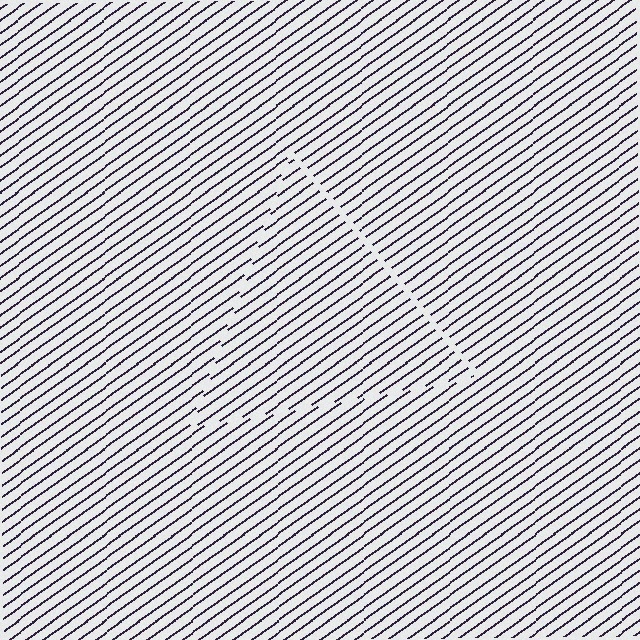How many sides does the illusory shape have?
3 sides — the line-ends trace a triangle.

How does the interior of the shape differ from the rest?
The interior of the shape contains the same grating, shifted by half a period — the contour is defined by the phase discontinuity where line-ends from the inner and outer gratings abut.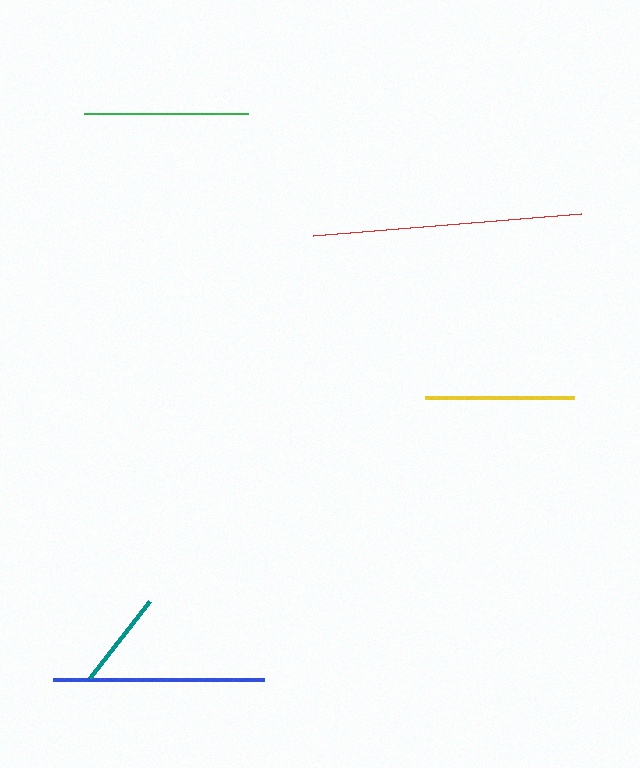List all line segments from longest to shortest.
From longest to shortest: red, blue, green, yellow, teal.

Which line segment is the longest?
The red line is the longest at approximately 269 pixels.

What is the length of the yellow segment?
The yellow segment is approximately 150 pixels long.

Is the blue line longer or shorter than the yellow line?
The blue line is longer than the yellow line.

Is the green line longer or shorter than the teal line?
The green line is longer than the teal line.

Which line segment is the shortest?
The teal line is the shortest at approximately 98 pixels.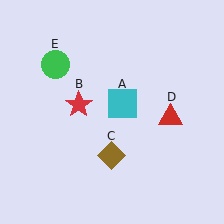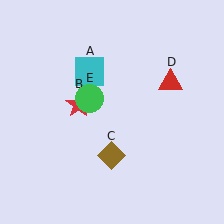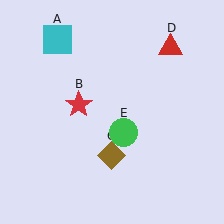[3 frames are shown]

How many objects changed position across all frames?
3 objects changed position: cyan square (object A), red triangle (object D), green circle (object E).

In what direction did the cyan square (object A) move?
The cyan square (object A) moved up and to the left.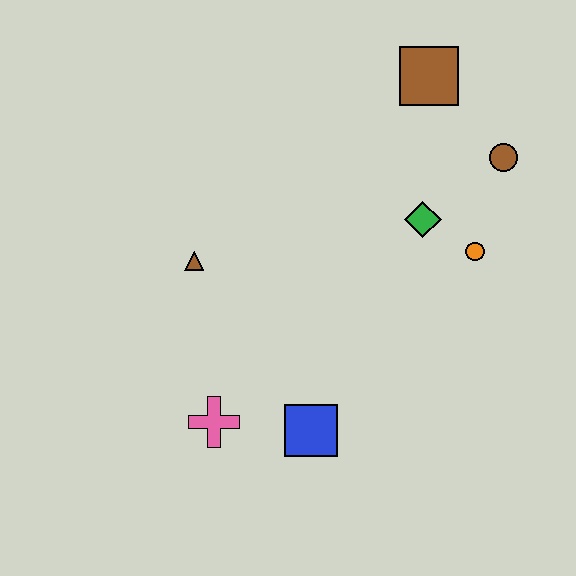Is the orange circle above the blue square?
Yes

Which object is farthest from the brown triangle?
The brown circle is farthest from the brown triangle.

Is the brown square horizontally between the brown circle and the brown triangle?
Yes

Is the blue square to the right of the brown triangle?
Yes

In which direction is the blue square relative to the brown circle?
The blue square is below the brown circle.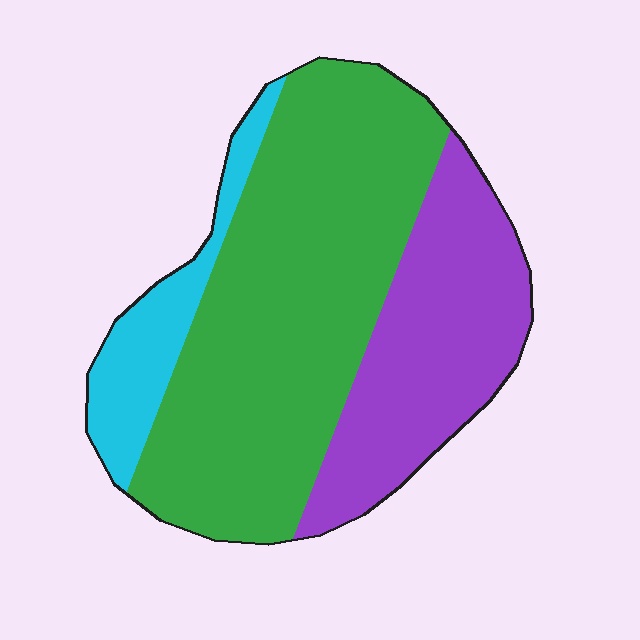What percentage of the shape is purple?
Purple takes up about one third (1/3) of the shape.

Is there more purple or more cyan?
Purple.